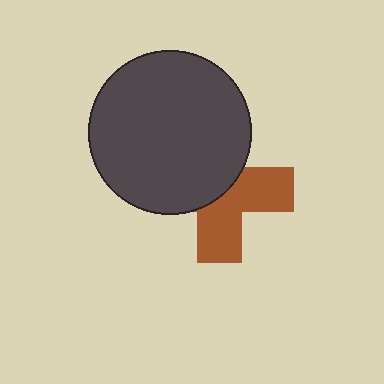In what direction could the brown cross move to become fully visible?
The brown cross could move toward the lower-right. That would shift it out from behind the dark gray circle entirely.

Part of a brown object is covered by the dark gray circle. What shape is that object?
It is a cross.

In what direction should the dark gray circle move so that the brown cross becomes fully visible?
The dark gray circle should move toward the upper-left. That is the shortest direction to clear the overlap and leave the brown cross fully visible.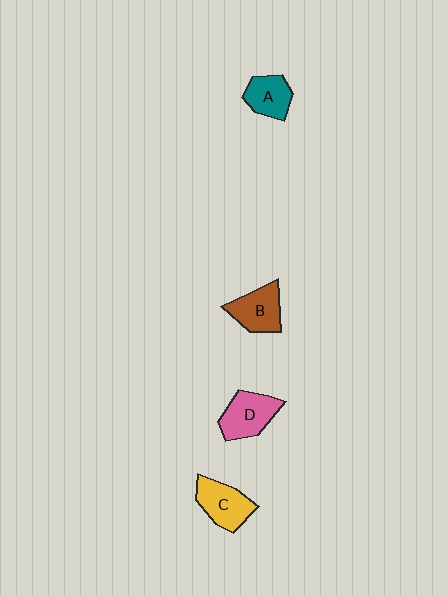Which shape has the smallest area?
Shape A (teal).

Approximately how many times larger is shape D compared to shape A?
Approximately 1.3 times.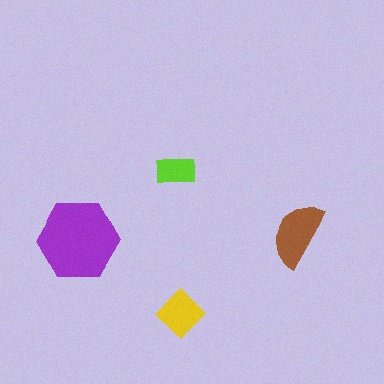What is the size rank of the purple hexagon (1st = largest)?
1st.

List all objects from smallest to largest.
The lime rectangle, the yellow diamond, the brown semicircle, the purple hexagon.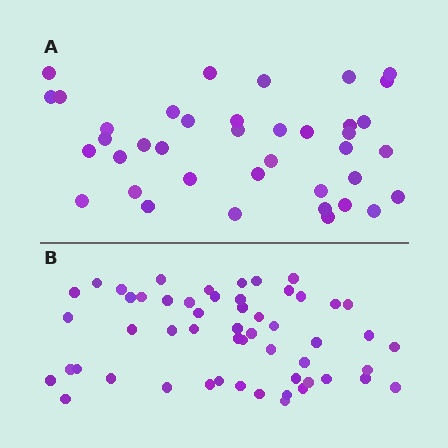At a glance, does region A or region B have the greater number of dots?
Region B (the bottom region) has more dots.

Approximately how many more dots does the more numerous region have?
Region B has approximately 15 more dots than region A.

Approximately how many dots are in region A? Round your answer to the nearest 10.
About 40 dots. (The exact count is 39, which rounds to 40.)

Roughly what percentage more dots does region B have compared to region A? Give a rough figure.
About 40% more.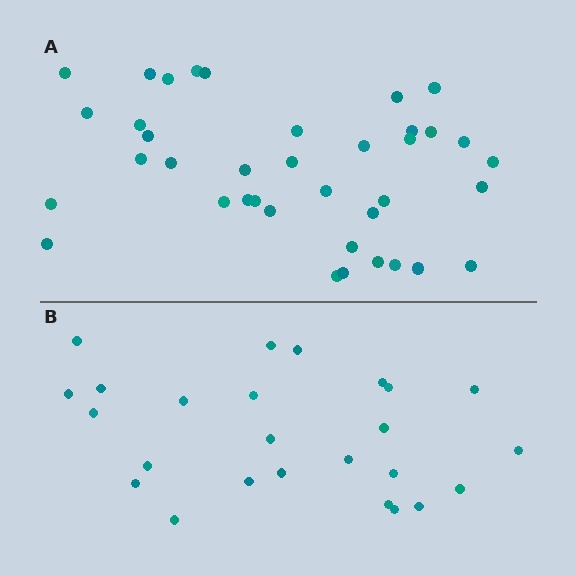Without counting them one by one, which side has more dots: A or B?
Region A (the top region) has more dots.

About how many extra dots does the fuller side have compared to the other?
Region A has approximately 15 more dots than region B.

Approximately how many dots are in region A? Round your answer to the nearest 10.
About 40 dots. (The exact count is 38, which rounds to 40.)